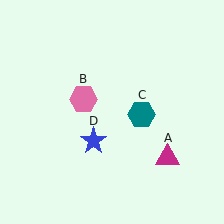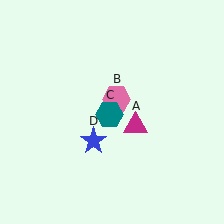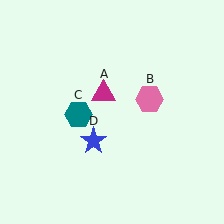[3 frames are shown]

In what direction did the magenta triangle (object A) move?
The magenta triangle (object A) moved up and to the left.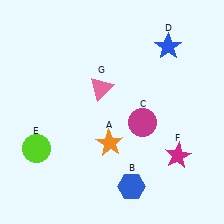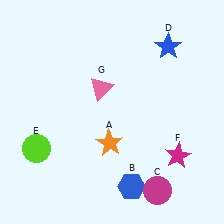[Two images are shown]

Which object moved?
The magenta circle (C) moved down.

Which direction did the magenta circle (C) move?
The magenta circle (C) moved down.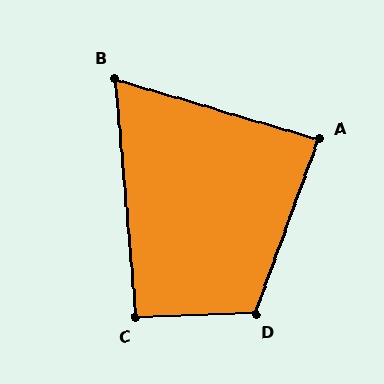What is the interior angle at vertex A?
Approximately 87 degrees (approximately right).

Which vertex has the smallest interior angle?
B, at approximately 69 degrees.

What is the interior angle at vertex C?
Approximately 93 degrees (approximately right).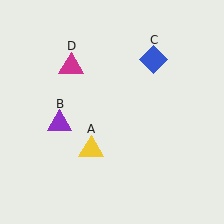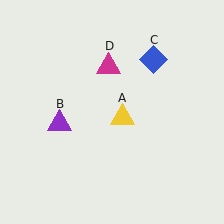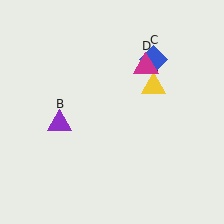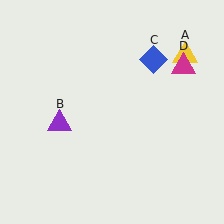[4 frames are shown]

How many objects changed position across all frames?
2 objects changed position: yellow triangle (object A), magenta triangle (object D).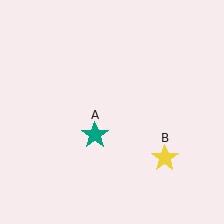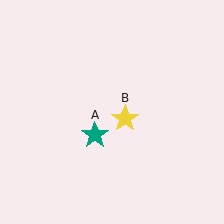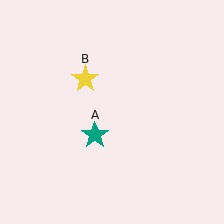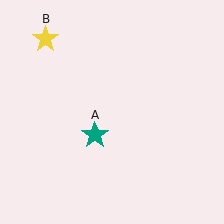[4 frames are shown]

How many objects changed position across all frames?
1 object changed position: yellow star (object B).